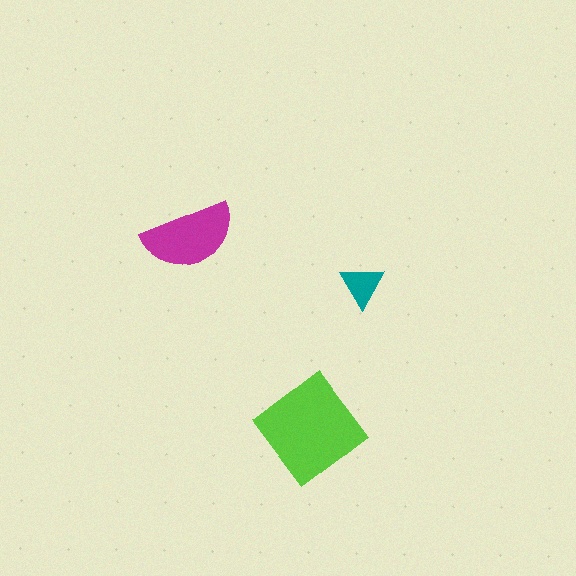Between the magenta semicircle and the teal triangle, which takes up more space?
The magenta semicircle.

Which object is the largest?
The lime diamond.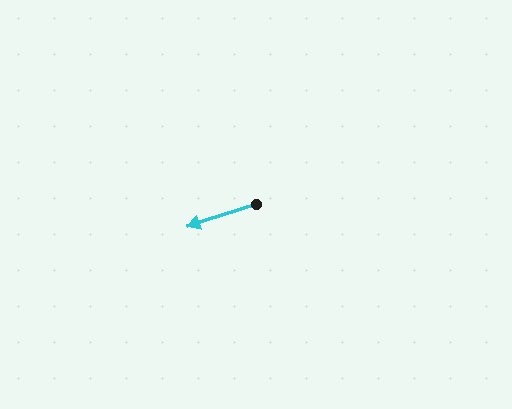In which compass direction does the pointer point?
West.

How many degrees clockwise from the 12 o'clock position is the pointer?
Approximately 252 degrees.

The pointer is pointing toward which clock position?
Roughly 8 o'clock.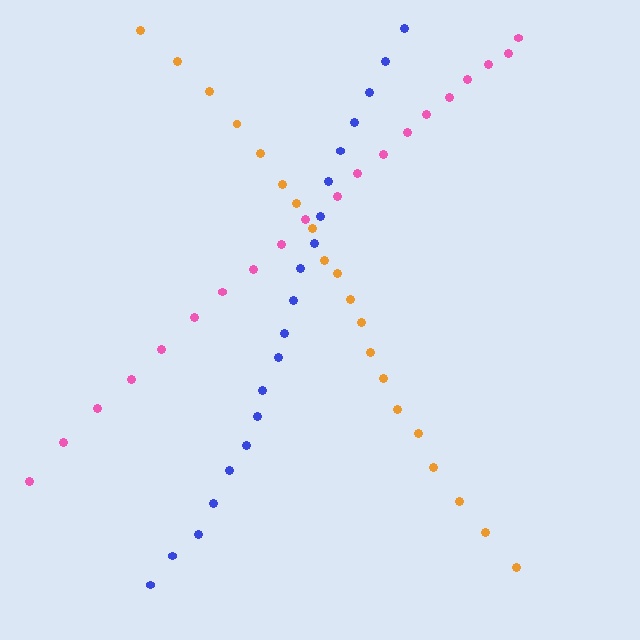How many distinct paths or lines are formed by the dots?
There are 3 distinct paths.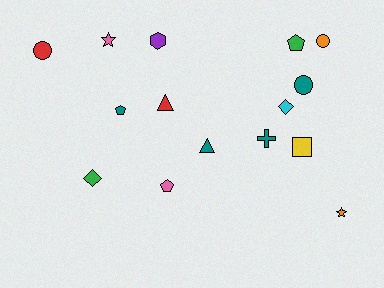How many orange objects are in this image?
There are 2 orange objects.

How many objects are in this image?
There are 15 objects.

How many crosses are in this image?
There is 1 cross.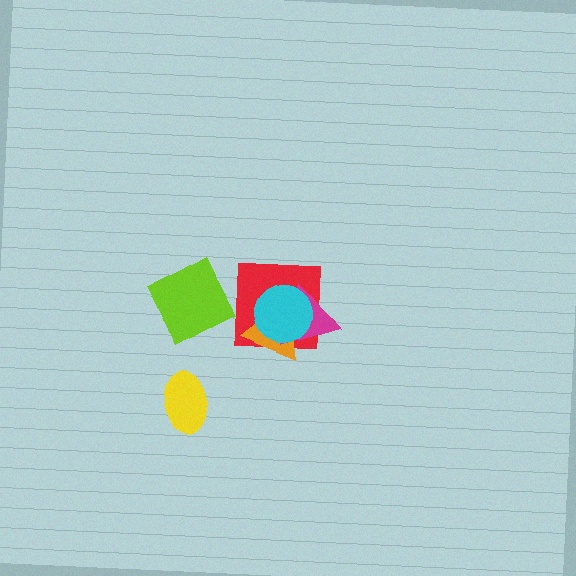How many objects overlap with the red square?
3 objects overlap with the red square.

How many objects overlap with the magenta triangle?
3 objects overlap with the magenta triangle.